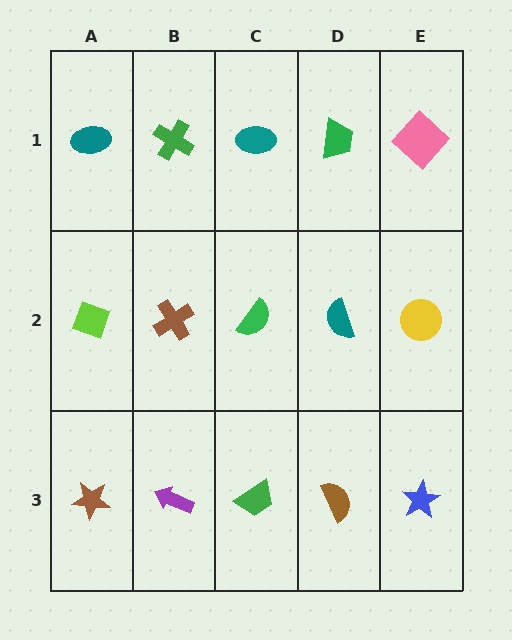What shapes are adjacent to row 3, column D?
A teal semicircle (row 2, column D), a green trapezoid (row 3, column C), a blue star (row 3, column E).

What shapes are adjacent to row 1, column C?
A green semicircle (row 2, column C), a green cross (row 1, column B), a green trapezoid (row 1, column D).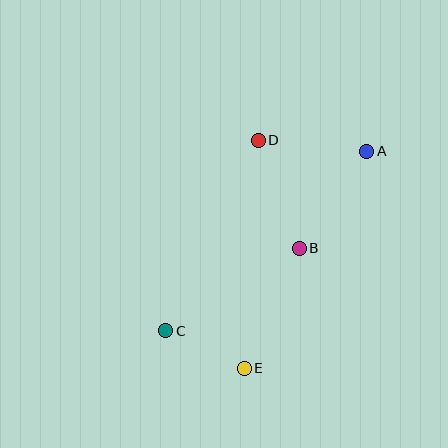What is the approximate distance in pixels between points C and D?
The distance between C and D is approximately 212 pixels.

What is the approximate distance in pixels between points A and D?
The distance between A and D is approximately 109 pixels.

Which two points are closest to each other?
Points C and E are closest to each other.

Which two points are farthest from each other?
Points A and C are farthest from each other.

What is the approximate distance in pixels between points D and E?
The distance between D and E is approximately 228 pixels.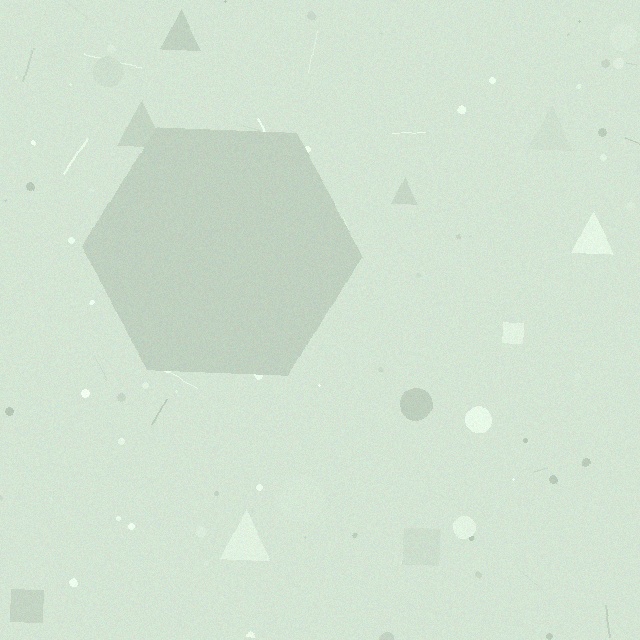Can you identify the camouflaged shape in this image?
The camouflaged shape is a hexagon.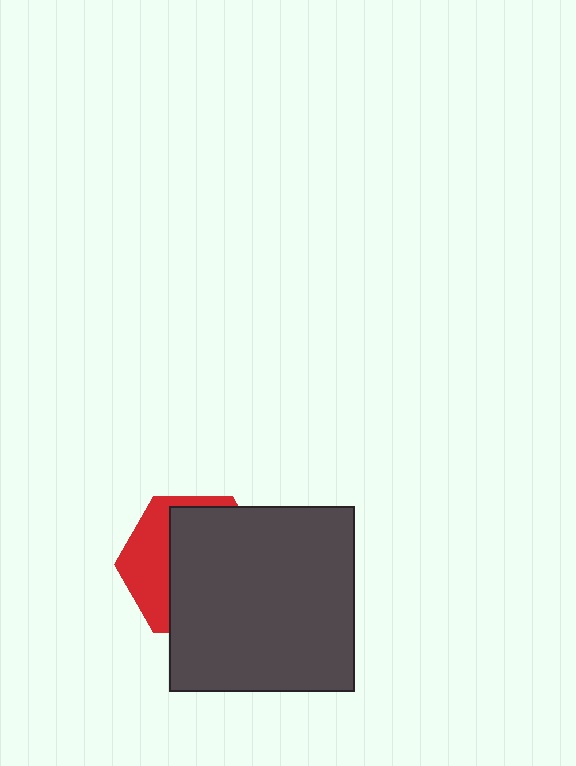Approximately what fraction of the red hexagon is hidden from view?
Roughly 66% of the red hexagon is hidden behind the dark gray square.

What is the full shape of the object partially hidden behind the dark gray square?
The partially hidden object is a red hexagon.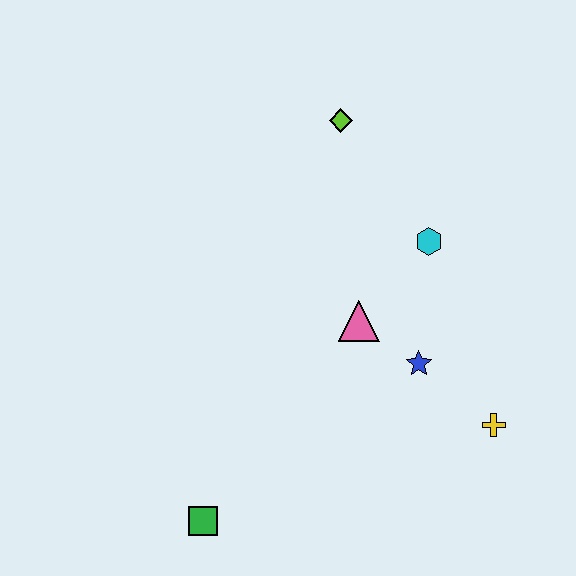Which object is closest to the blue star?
The pink triangle is closest to the blue star.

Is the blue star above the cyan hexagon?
No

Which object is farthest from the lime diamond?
The green square is farthest from the lime diamond.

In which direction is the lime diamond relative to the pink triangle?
The lime diamond is above the pink triangle.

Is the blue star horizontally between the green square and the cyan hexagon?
Yes